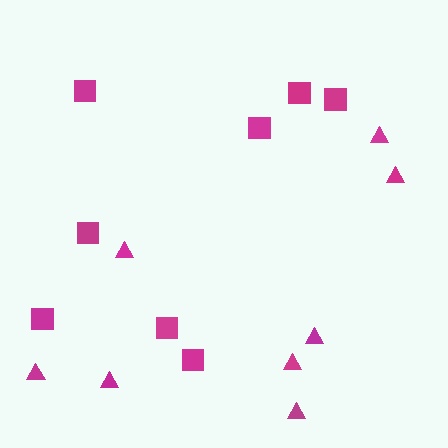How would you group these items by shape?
There are 2 groups: one group of squares (8) and one group of triangles (8).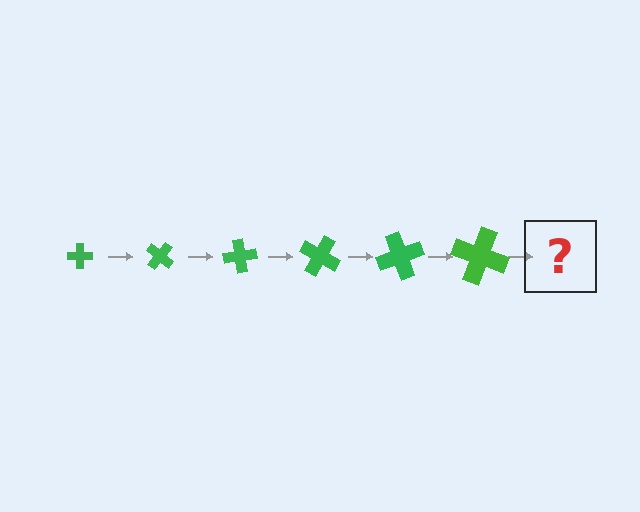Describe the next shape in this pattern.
It should be a cross, larger than the previous one and rotated 240 degrees from the start.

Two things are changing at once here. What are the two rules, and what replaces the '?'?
The two rules are that the cross grows larger each step and it rotates 40 degrees each step. The '?' should be a cross, larger than the previous one and rotated 240 degrees from the start.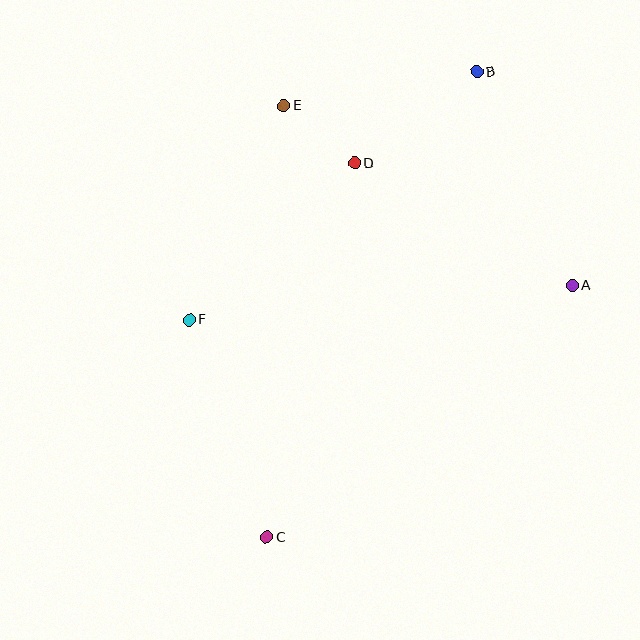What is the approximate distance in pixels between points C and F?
The distance between C and F is approximately 231 pixels.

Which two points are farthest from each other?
Points B and C are farthest from each other.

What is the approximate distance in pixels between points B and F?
The distance between B and F is approximately 379 pixels.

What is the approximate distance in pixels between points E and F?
The distance between E and F is approximately 234 pixels.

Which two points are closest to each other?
Points D and E are closest to each other.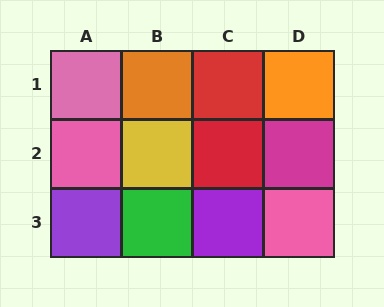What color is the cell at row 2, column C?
Red.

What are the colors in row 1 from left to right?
Pink, orange, red, orange.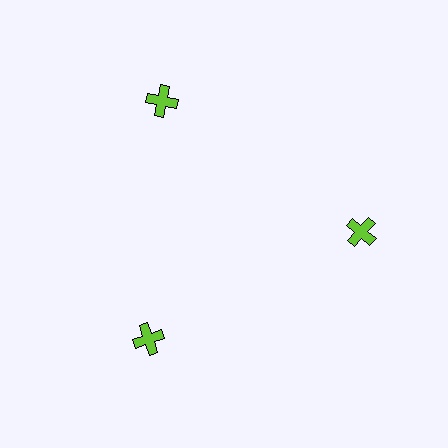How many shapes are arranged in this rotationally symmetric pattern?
There are 3 shapes, arranged in 3 groups of 1.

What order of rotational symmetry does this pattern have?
This pattern has 3-fold rotational symmetry.